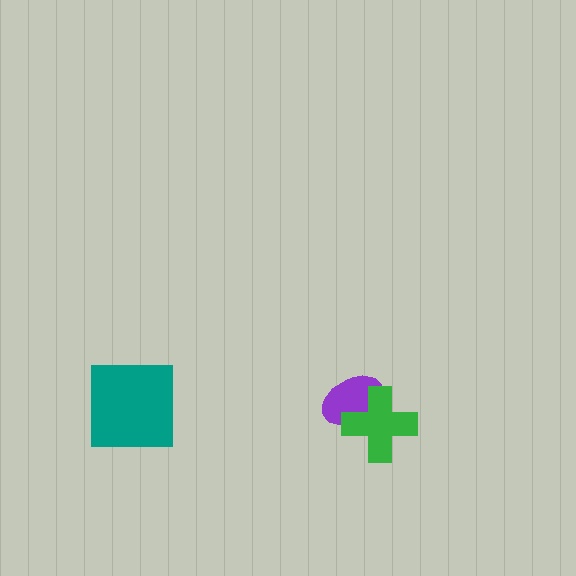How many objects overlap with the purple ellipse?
1 object overlaps with the purple ellipse.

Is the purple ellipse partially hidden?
Yes, it is partially covered by another shape.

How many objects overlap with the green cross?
1 object overlaps with the green cross.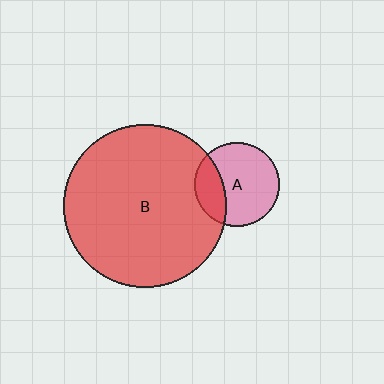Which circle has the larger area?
Circle B (red).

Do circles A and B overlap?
Yes.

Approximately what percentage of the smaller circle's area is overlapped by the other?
Approximately 25%.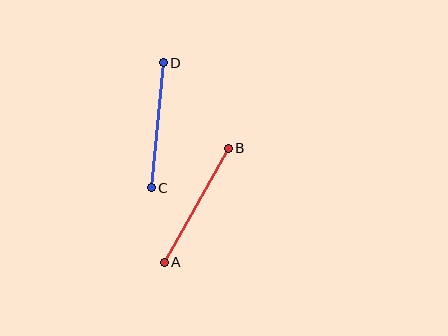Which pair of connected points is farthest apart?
Points A and B are farthest apart.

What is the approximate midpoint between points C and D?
The midpoint is at approximately (157, 125) pixels.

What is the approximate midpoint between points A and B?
The midpoint is at approximately (196, 205) pixels.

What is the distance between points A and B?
The distance is approximately 131 pixels.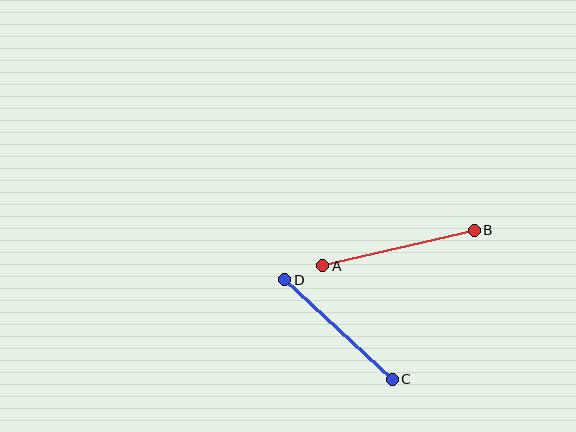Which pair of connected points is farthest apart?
Points A and B are farthest apart.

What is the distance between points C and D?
The distance is approximately 146 pixels.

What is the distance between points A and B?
The distance is approximately 156 pixels.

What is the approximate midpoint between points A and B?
The midpoint is at approximately (398, 248) pixels.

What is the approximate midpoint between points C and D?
The midpoint is at approximately (339, 329) pixels.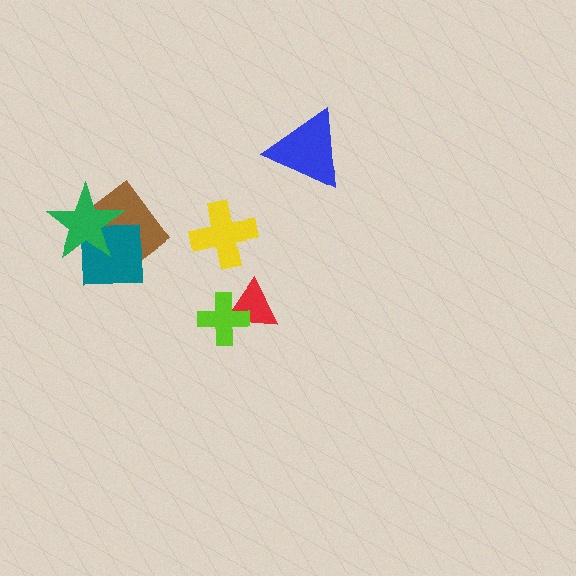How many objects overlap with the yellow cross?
0 objects overlap with the yellow cross.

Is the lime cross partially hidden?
No, no other shape covers it.